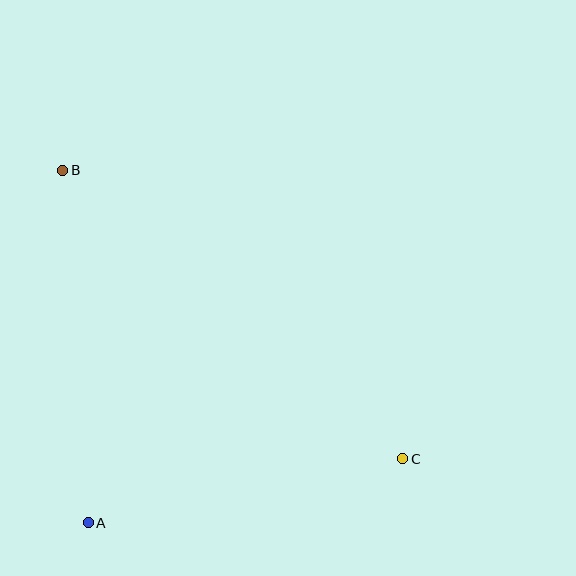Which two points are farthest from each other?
Points B and C are farthest from each other.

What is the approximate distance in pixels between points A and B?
The distance between A and B is approximately 353 pixels.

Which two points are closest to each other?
Points A and C are closest to each other.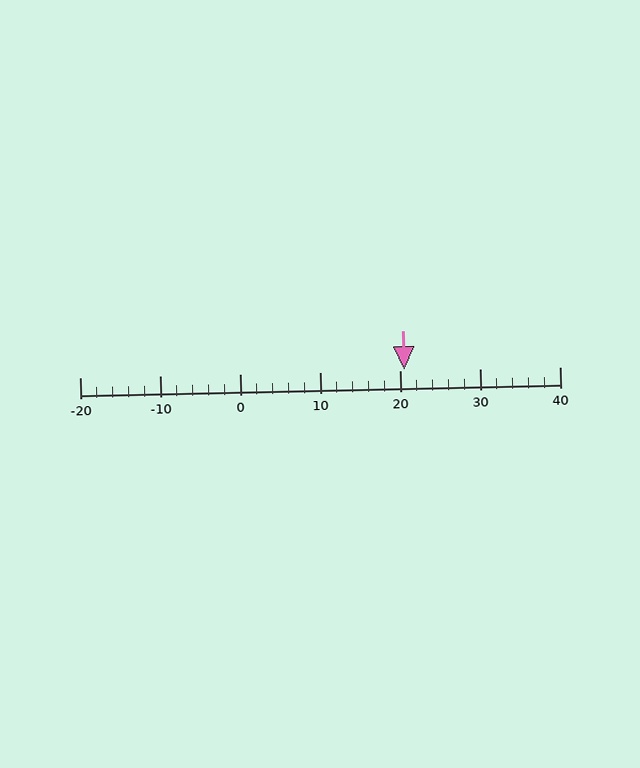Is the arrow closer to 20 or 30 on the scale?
The arrow is closer to 20.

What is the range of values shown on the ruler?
The ruler shows values from -20 to 40.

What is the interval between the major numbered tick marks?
The major tick marks are spaced 10 units apart.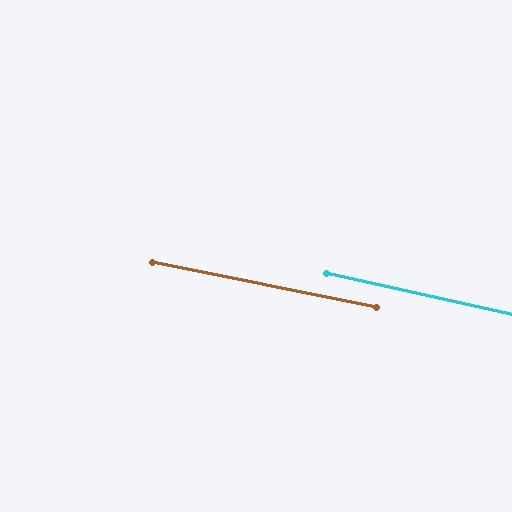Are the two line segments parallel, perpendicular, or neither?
Parallel — their directions differ by only 1.2°.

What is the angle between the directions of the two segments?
Approximately 1 degree.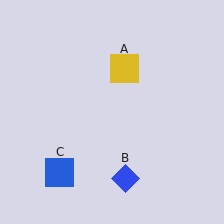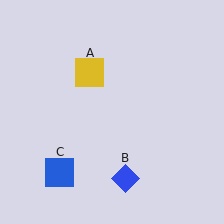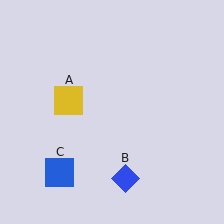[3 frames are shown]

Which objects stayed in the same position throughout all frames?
Blue diamond (object B) and blue square (object C) remained stationary.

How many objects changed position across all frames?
1 object changed position: yellow square (object A).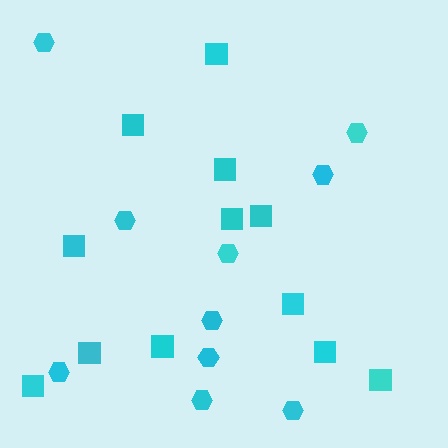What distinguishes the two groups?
There are 2 groups: one group of squares (12) and one group of hexagons (10).